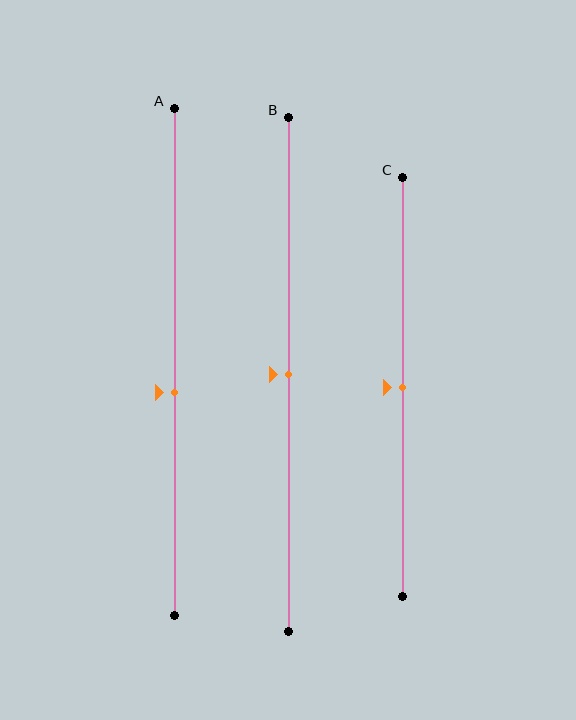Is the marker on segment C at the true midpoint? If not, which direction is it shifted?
Yes, the marker on segment C is at the true midpoint.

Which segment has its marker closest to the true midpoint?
Segment B has its marker closest to the true midpoint.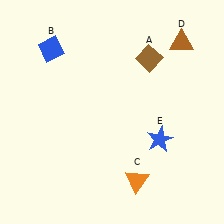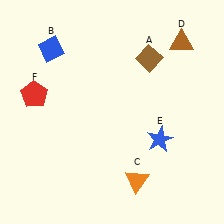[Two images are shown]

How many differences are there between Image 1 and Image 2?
There is 1 difference between the two images.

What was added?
A red pentagon (F) was added in Image 2.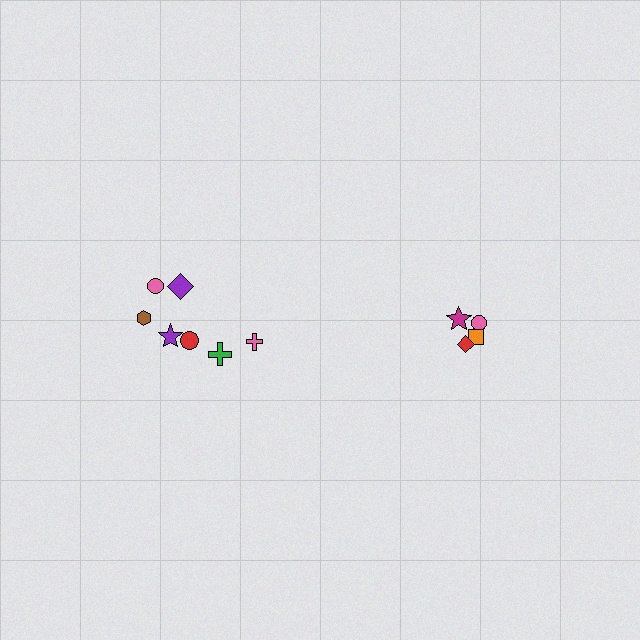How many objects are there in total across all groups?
There are 11 objects.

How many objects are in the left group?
There are 7 objects.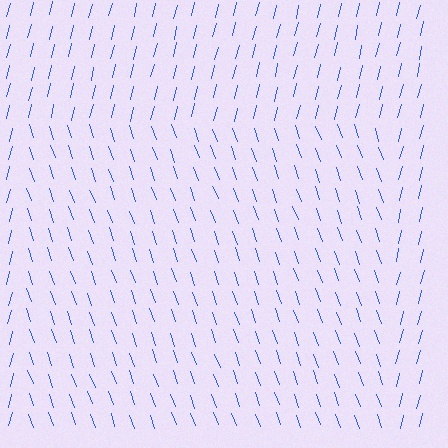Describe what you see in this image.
The image is filled with small blue line segments. A rectangle region in the image has lines oriented differently from the surrounding lines, creating a visible texture boundary.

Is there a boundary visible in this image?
Yes, there is a texture boundary formed by a change in line orientation.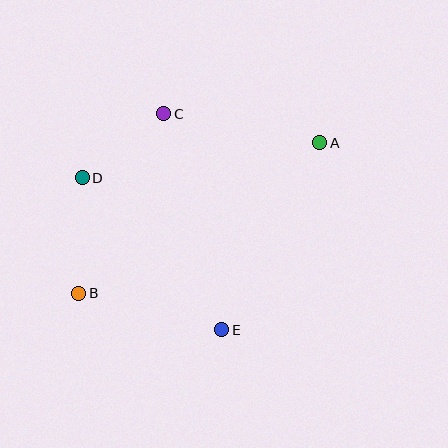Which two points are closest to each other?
Points C and D are closest to each other.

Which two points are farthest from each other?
Points A and B are farthest from each other.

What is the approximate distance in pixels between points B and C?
The distance between B and C is approximately 198 pixels.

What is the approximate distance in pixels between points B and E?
The distance between B and E is approximately 147 pixels.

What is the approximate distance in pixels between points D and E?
The distance between D and E is approximately 206 pixels.